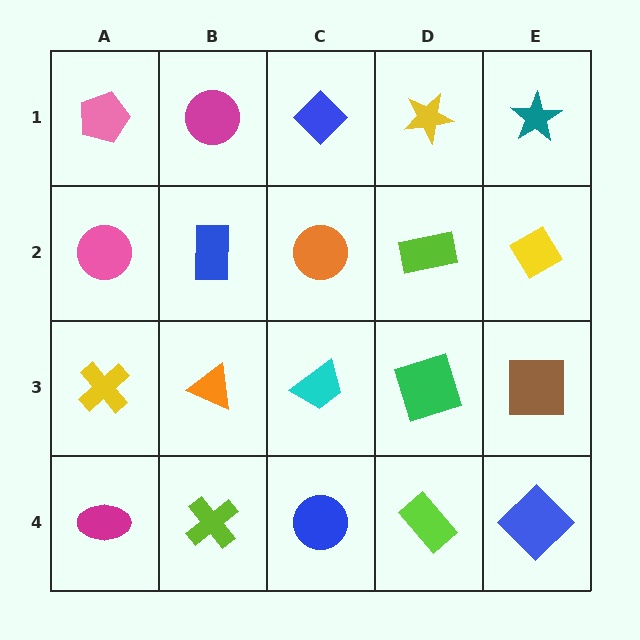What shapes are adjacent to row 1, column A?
A pink circle (row 2, column A), a magenta circle (row 1, column B).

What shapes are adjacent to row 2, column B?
A magenta circle (row 1, column B), an orange triangle (row 3, column B), a pink circle (row 2, column A), an orange circle (row 2, column C).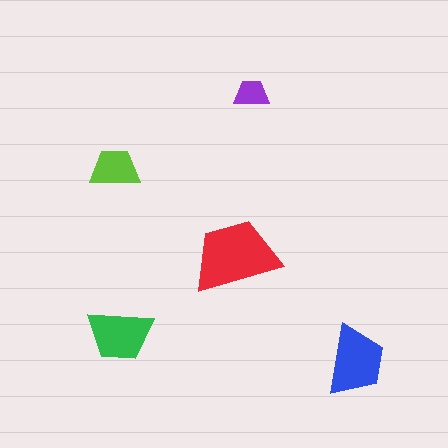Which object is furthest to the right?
The blue trapezoid is rightmost.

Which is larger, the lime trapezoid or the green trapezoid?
The green one.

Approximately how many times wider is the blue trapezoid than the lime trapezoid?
About 1.5 times wider.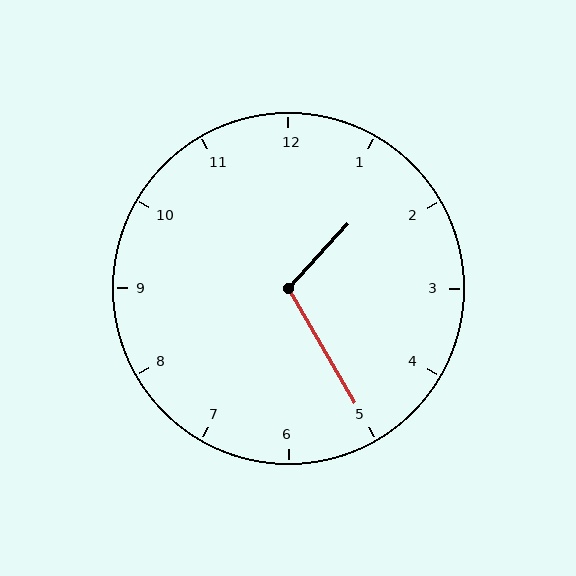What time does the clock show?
1:25.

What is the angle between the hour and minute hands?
Approximately 108 degrees.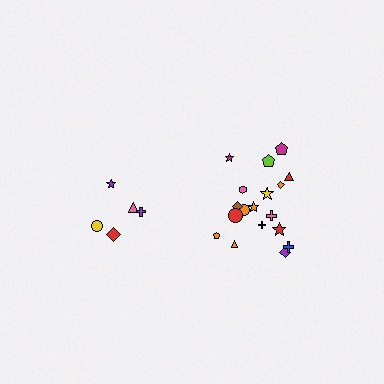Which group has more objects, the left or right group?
The right group.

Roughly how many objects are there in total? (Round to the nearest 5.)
Roughly 25 objects in total.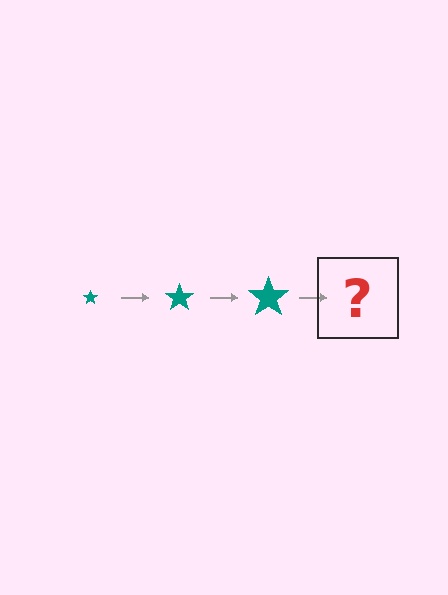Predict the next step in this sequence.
The next step is a teal star, larger than the previous one.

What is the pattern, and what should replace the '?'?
The pattern is that the star gets progressively larger each step. The '?' should be a teal star, larger than the previous one.